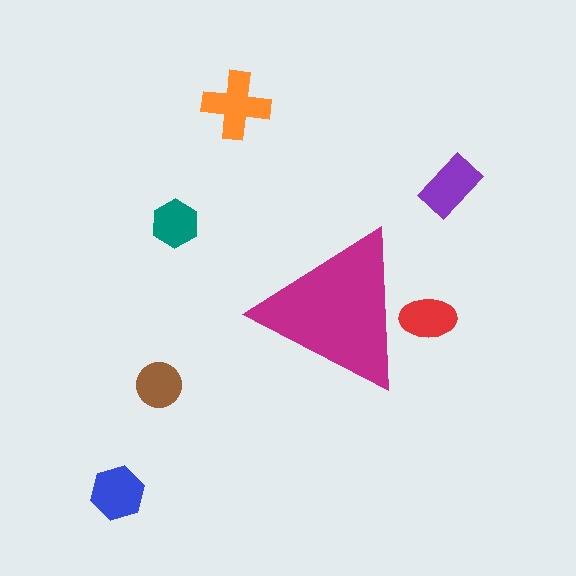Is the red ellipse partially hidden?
Yes, the red ellipse is partially hidden behind the magenta triangle.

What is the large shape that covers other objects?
A magenta triangle.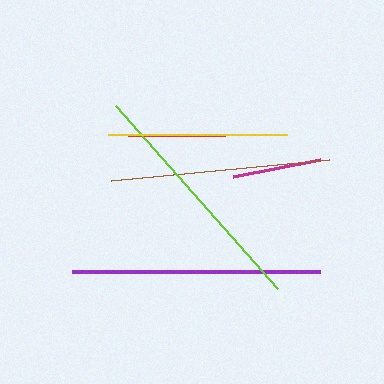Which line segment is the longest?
The purple line is the longest at approximately 248 pixels.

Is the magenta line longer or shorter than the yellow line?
The yellow line is longer than the magenta line.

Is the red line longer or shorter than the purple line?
The purple line is longer than the red line.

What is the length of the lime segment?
The lime segment is approximately 244 pixels long.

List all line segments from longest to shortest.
From longest to shortest: purple, lime, brown, yellow, red, magenta.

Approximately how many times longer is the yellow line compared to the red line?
The yellow line is approximately 1.9 times the length of the red line.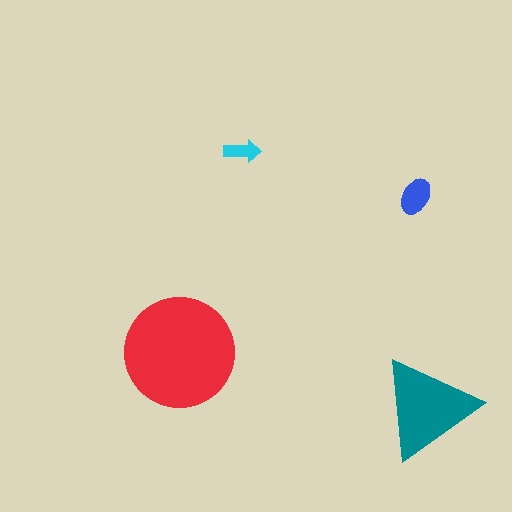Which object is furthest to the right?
The teal triangle is rightmost.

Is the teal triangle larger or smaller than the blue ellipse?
Larger.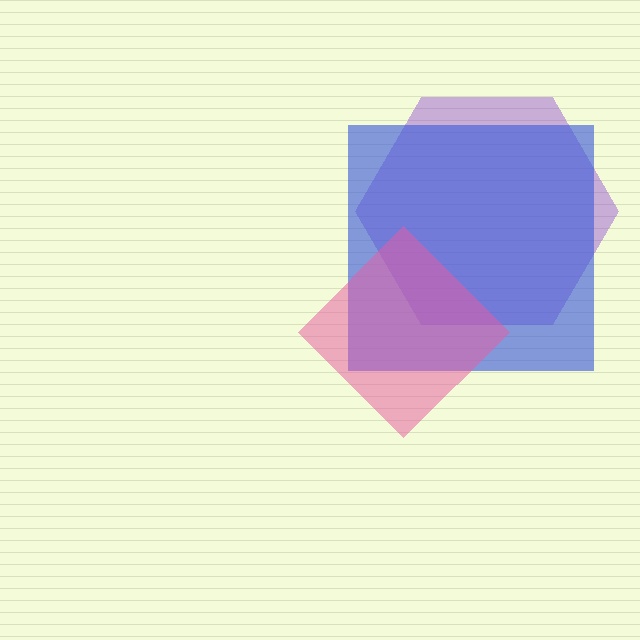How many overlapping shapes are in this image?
There are 3 overlapping shapes in the image.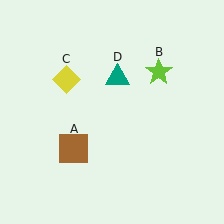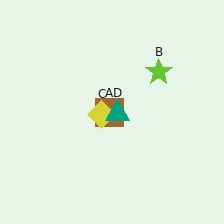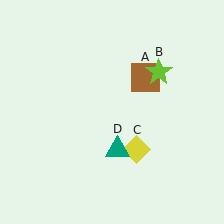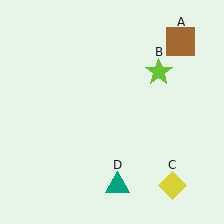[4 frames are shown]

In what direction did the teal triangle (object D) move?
The teal triangle (object D) moved down.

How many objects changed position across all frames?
3 objects changed position: brown square (object A), yellow diamond (object C), teal triangle (object D).